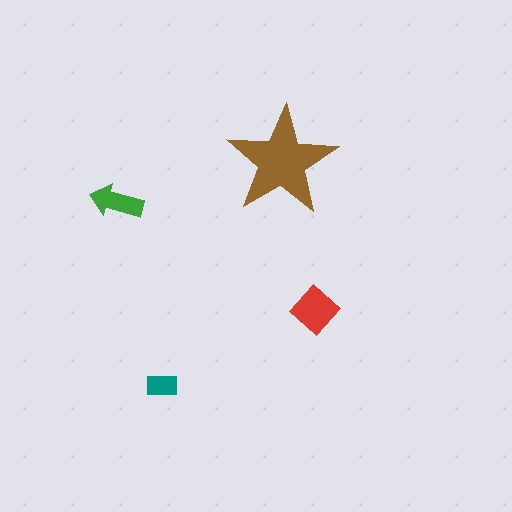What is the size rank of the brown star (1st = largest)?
1st.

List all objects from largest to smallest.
The brown star, the red diamond, the green arrow, the teal rectangle.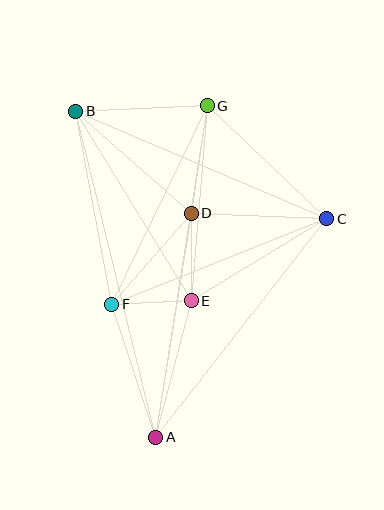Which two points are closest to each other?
Points E and F are closest to each other.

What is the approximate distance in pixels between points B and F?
The distance between B and F is approximately 197 pixels.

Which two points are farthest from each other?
Points A and B are farthest from each other.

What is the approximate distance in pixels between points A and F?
The distance between A and F is approximately 140 pixels.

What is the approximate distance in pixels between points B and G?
The distance between B and G is approximately 131 pixels.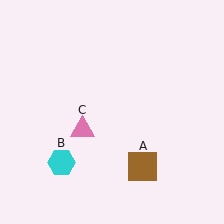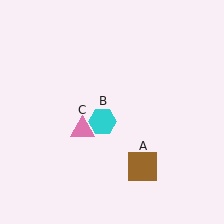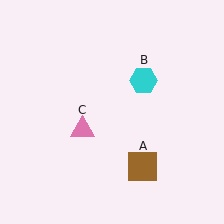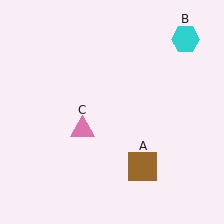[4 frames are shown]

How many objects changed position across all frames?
1 object changed position: cyan hexagon (object B).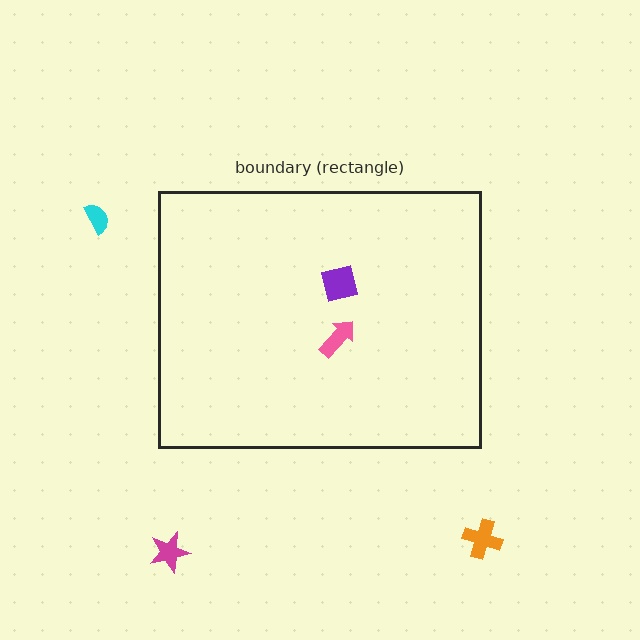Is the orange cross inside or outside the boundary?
Outside.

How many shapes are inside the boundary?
2 inside, 3 outside.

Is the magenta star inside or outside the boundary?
Outside.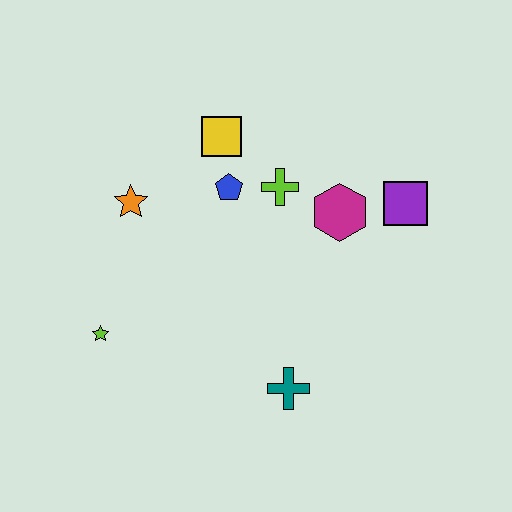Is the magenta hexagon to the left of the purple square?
Yes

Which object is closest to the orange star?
The blue pentagon is closest to the orange star.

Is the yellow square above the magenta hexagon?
Yes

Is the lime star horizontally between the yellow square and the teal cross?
No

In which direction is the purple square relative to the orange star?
The purple square is to the right of the orange star.